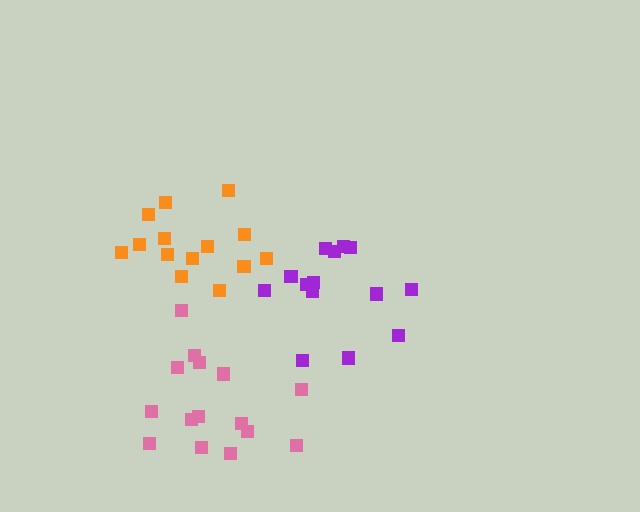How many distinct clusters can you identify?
There are 3 distinct clusters.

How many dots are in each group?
Group 1: 14 dots, Group 2: 14 dots, Group 3: 15 dots (43 total).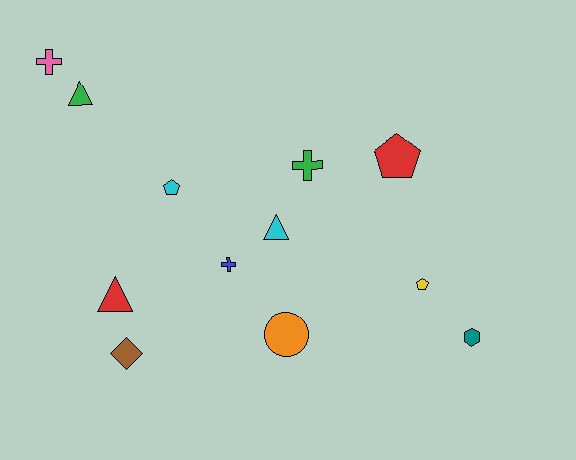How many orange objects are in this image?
There is 1 orange object.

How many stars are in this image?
There are no stars.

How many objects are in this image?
There are 12 objects.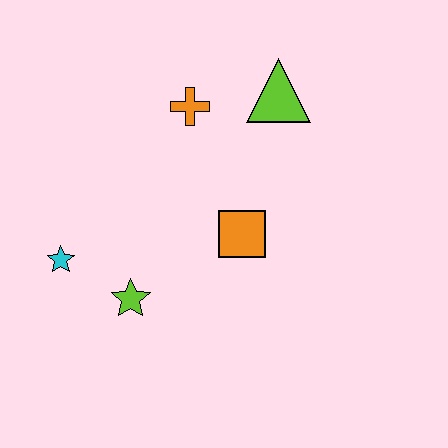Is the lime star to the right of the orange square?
No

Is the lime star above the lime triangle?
No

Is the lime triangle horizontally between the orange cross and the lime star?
No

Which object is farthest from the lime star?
The lime triangle is farthest from the lime star.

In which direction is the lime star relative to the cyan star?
The lime star is to the right of the cyan star.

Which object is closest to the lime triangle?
The orange cross is closest to the lime triangle.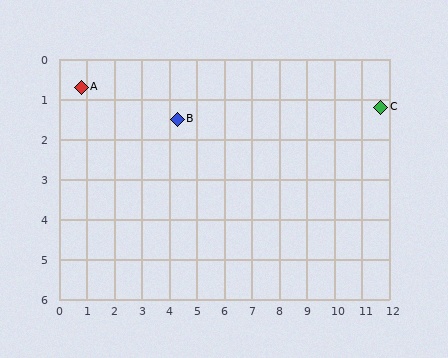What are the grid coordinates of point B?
Point B is at approximately (4.3, 1.5).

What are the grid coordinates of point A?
Point A is at approximately (0.8, 0.7).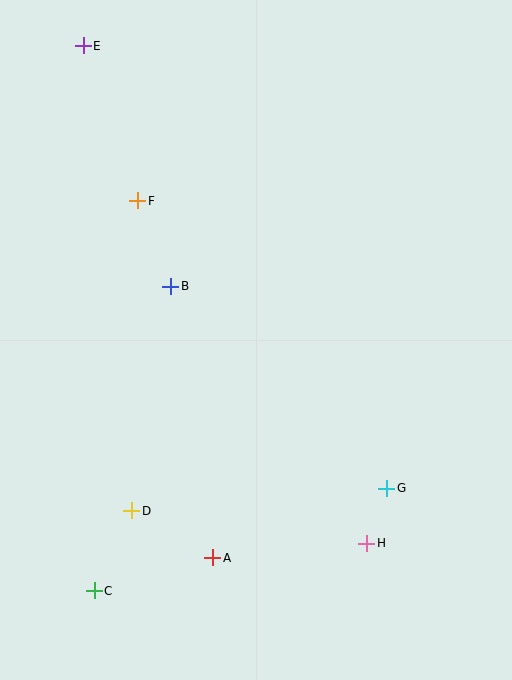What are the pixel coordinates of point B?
Point B is at (170, 286).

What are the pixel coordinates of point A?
Point A is at (213, 558).